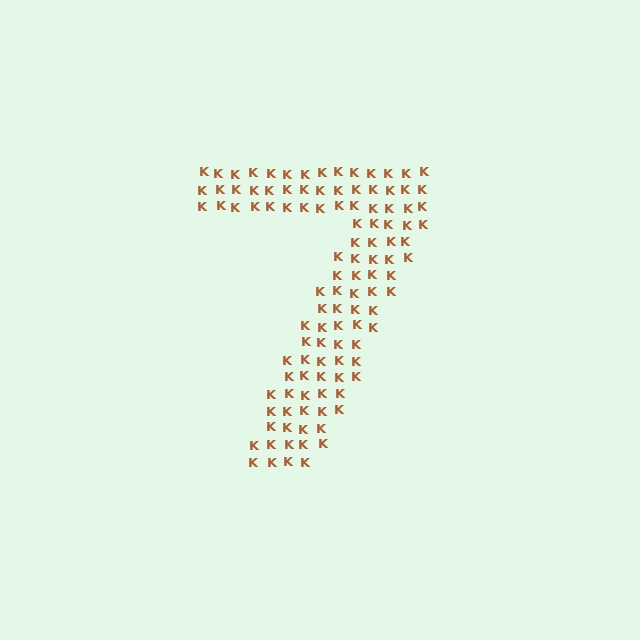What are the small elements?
The small elements are letter K's.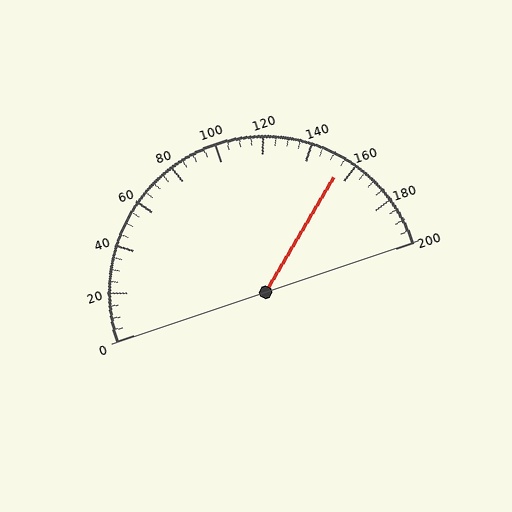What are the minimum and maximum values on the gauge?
The gauge ranges from 0 to 200.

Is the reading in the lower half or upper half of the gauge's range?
The reading is in the upper half of the range (0 to 200).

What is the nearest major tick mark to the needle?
The nearest major tick mark is 160.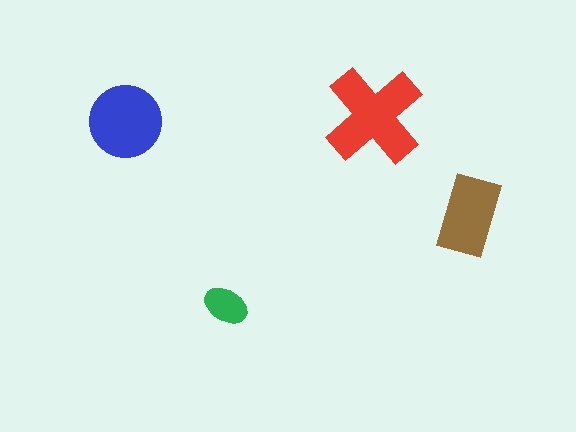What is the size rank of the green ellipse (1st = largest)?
4th.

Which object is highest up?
The red cross is topmost.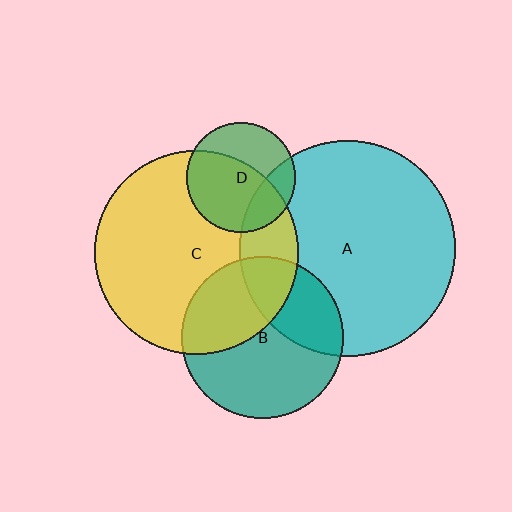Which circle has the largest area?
Circle A (cyan).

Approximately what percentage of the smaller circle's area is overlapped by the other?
Approximately 40%.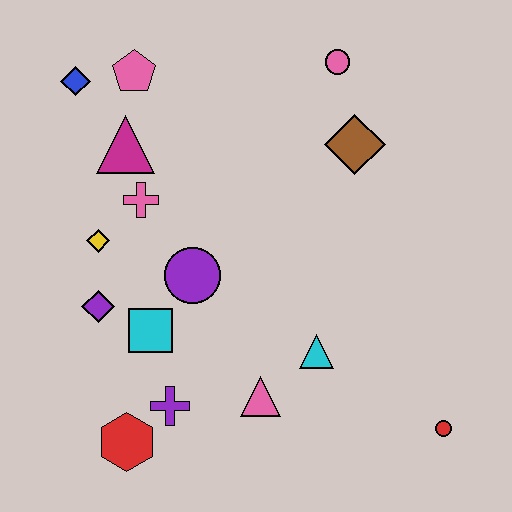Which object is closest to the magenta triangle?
The pink cross is closest to the magenta triangle.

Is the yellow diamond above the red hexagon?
Yes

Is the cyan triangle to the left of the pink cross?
No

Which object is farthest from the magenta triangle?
The red circle is farthest from the magenta triangle.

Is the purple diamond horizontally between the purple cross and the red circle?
No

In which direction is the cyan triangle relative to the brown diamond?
The cyan triangle is below the brown diamond.